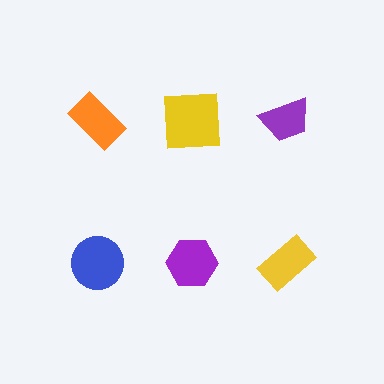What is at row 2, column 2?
A purple hexagon.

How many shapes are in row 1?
3 shapes.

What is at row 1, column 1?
An orange rectangle.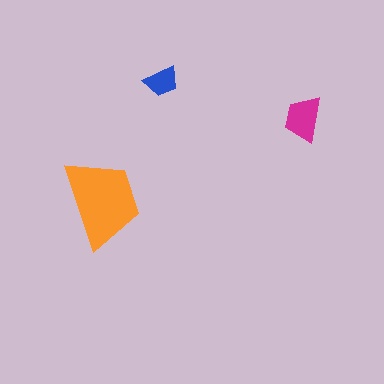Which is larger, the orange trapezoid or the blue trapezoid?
The orange one.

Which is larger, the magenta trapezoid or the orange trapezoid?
The orange one.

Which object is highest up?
The blue trapezoid is topmost.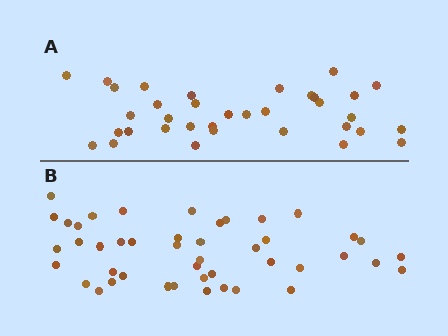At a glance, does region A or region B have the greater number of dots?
Region B (the bottom region) has more dots.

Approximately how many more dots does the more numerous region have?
Region B has roughly 10 or so more dots than region A.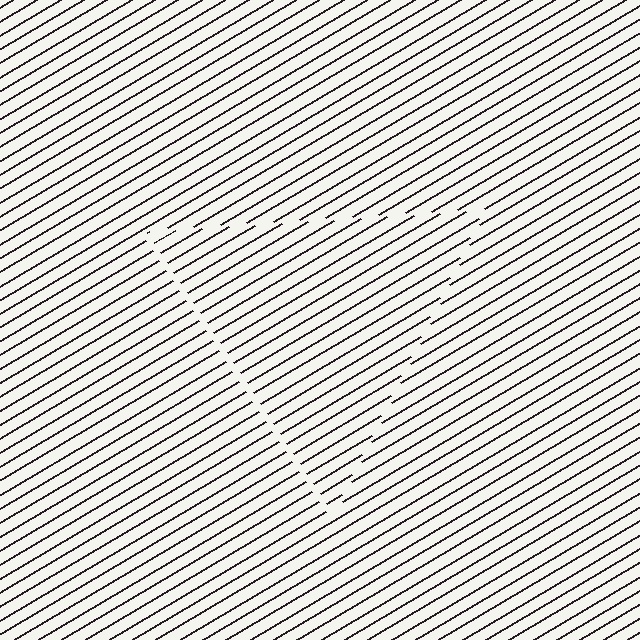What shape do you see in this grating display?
An illusory triangle. The interior of the shape contains the same grating, shifted by half a period — the contour is defined by the phase discontinuity where line-ends from the inner and outer gratings abut.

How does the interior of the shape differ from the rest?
The interior of the shape contains the same grating, shifted by half a period — the contour is defined by the phase discontinuity where line-ends from the inner and outer gratings abut.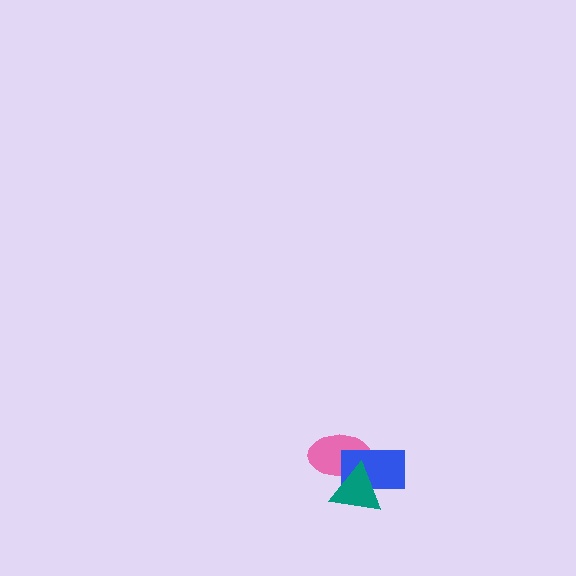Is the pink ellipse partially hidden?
Yes, it is partially covered by another shape.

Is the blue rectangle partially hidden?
Yes, it is partially covered by another shape.